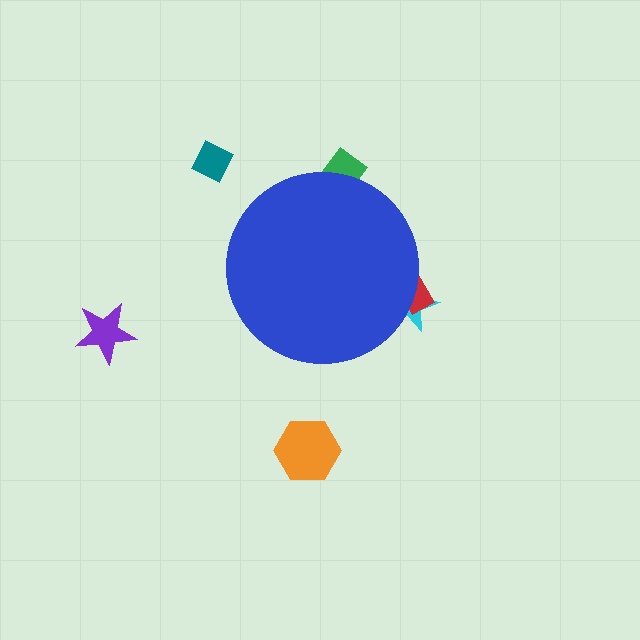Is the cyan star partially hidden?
Yes, the cyan star is partially hidden behind the blue circle.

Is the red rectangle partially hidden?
Yes, the red rectangle is partially hidden behind the blue circle.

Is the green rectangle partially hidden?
Yes, the green rectangle is partially hidden behind the blue circle.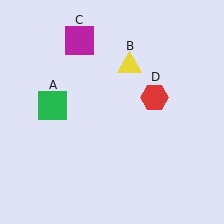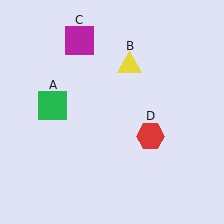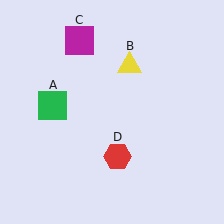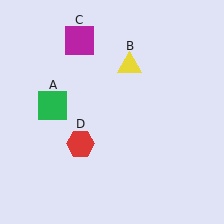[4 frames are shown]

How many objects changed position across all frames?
1 object changed position: red hexagon (object D).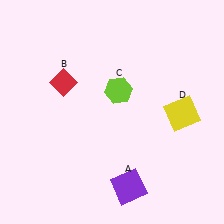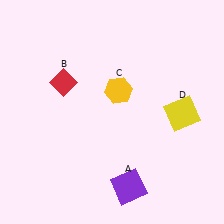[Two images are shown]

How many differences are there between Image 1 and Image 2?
There is 1 difference between the two images.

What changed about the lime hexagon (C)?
In Image 1, C is lime. In Image 2, it changed to yellow.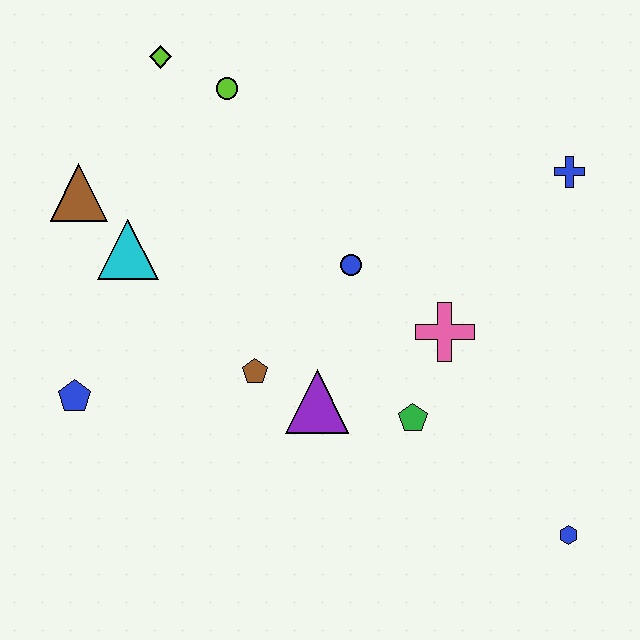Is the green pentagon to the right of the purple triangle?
Yes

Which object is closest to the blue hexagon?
The green pentagon is closest to the blue hexagon.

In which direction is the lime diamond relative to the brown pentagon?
The lime diamond is above the brown pentagon.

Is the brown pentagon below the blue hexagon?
No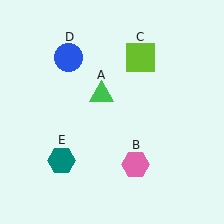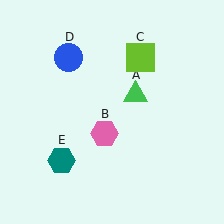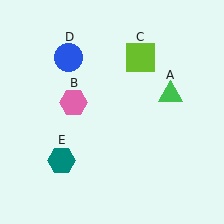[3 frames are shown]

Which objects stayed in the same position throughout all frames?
Lime square (object C) and blue circle (object D) and teal hexagon (object E) remained stationary.